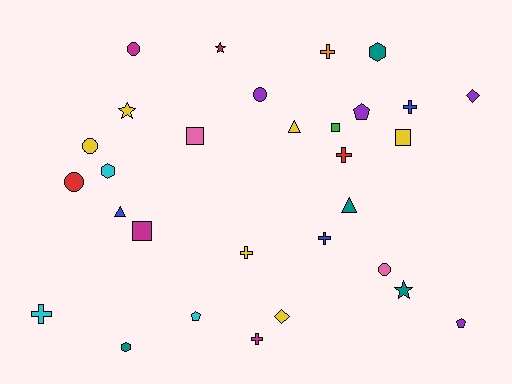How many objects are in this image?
There are 30 objects.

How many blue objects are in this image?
There are 3 blue objects.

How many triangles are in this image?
There are 3 triangles.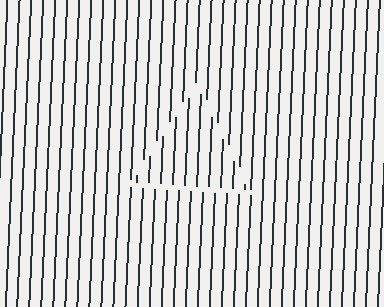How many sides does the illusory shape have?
3 sides — the line-ends trace a triangle.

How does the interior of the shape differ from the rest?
The interior of the shape contains the same grating, shifted by half a period — the contour is defined by the phase discontinuity where line-ends from the inner and outer gratings abut.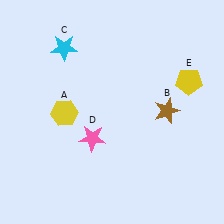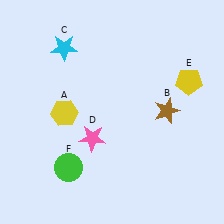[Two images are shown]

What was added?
A green circle (F) was added in Image 2.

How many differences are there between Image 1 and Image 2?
There is 1 difference between the two images.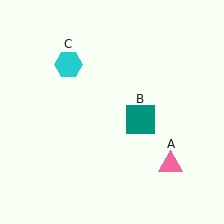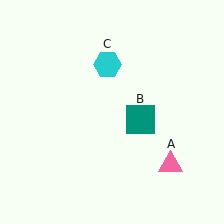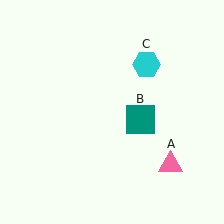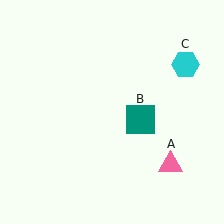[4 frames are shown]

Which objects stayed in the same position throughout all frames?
Pink triangle (object A) and teal square (object B) remained stationary.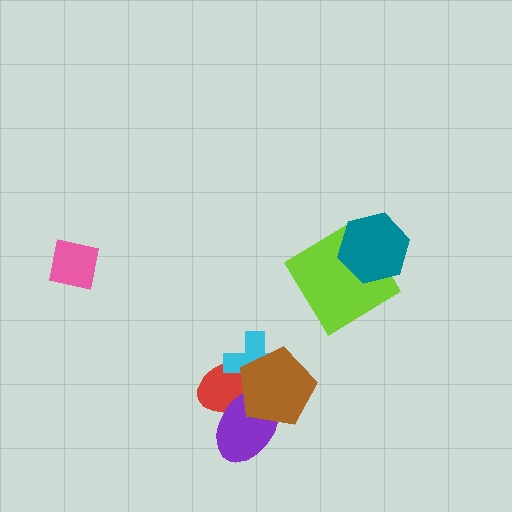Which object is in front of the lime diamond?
The teal hexagon is in front of the lime diamond.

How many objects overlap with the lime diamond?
1 object overlaps with the lime diamond.